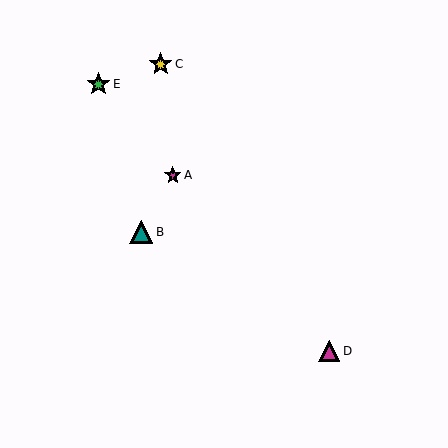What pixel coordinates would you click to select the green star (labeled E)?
Click at (99, 84) to select the green star E.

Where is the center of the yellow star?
The center of the yellow star is at (161, 64).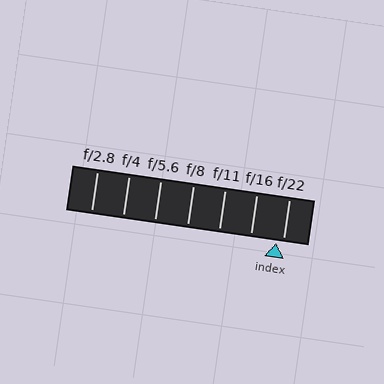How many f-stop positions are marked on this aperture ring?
There are 7 f-stop positions marked.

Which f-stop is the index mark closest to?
The index mark is closest to f/22.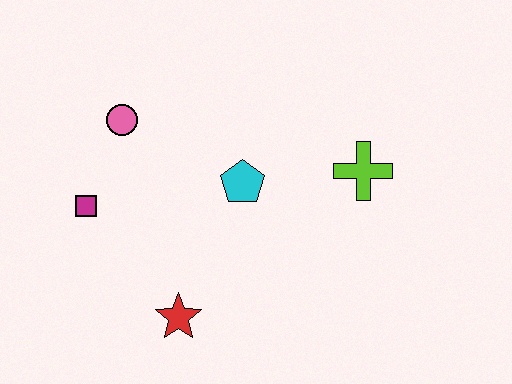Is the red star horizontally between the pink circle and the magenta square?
No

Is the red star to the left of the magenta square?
No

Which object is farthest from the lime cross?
The magenta square is farthest from the lime cross.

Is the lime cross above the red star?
Yes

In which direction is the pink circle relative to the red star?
The pink circle is above the red star.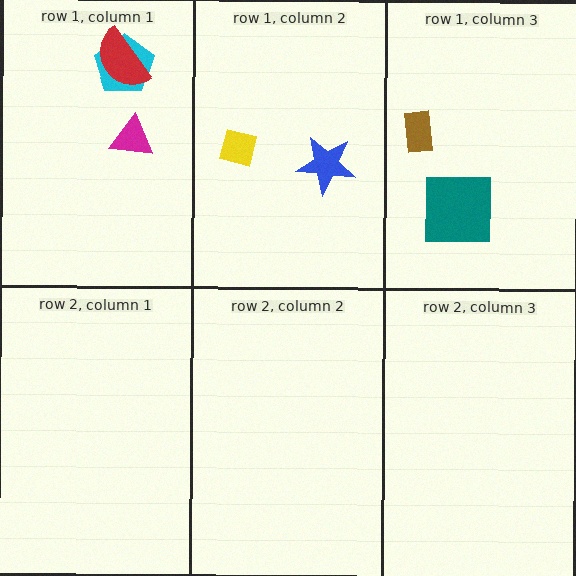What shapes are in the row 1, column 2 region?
The yellow square, the blue star.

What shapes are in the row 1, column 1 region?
The cyan pentagon, the red semicircle, the magenta triangle.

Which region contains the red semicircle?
The row 1, column 1 region.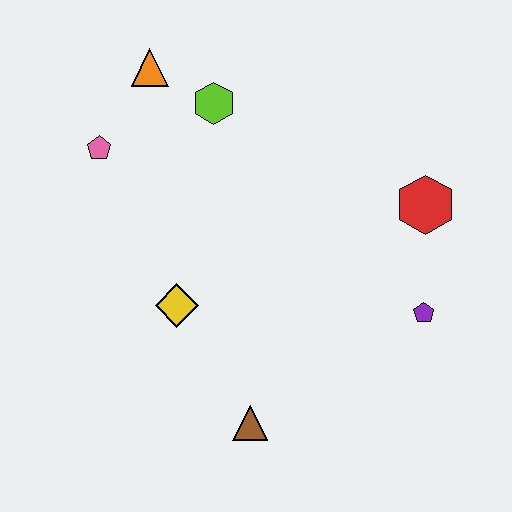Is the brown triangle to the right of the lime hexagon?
Yes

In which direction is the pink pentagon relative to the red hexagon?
The pink pentagon is to the left of the red hexagon.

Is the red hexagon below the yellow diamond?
No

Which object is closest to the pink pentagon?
The orange triangle is closest to the pink pentagon.